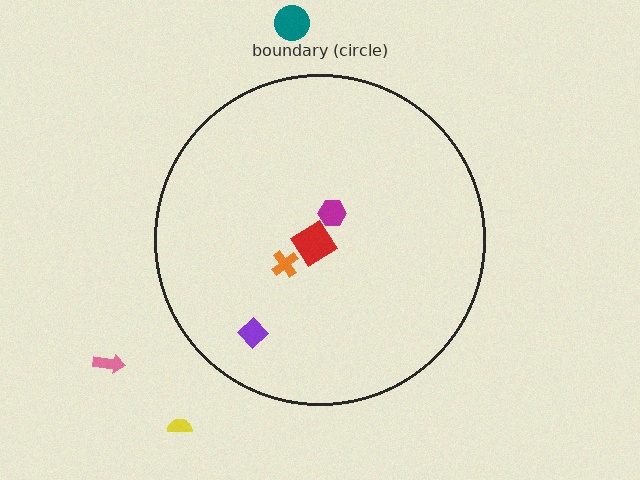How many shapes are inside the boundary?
4 inside, 3 outside.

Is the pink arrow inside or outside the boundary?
Outside.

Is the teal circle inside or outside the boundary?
Outside.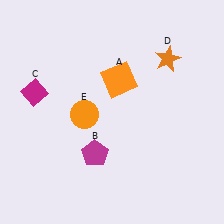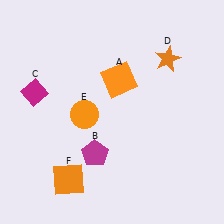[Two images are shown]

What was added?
An orange square (F) was added in Image 2.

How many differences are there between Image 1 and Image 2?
There is 1 difference between the two images.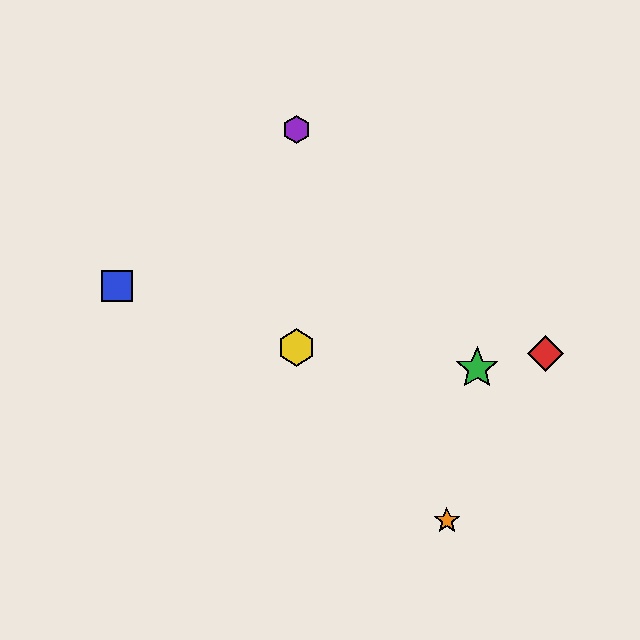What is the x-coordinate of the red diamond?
The red diamond is at x≈546.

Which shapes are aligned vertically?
The yellow hexagon, the purple hexagon are aligned vertically.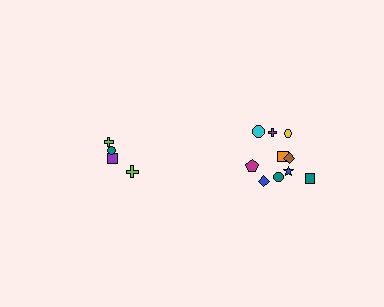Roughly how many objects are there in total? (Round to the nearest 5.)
Roughly 15 objects in total.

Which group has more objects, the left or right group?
The right group.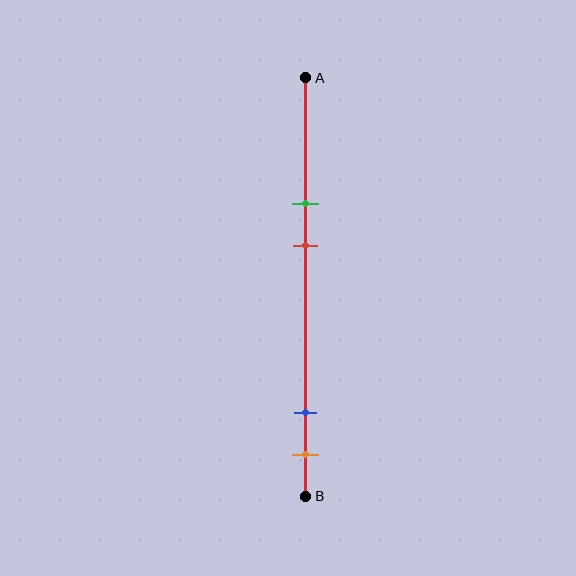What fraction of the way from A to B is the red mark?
The red mark is approximately 40% (0.4) of the way from A to B.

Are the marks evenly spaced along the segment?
No, the marks are not evenly spaced.